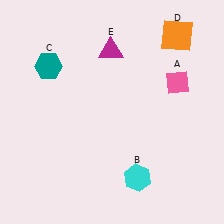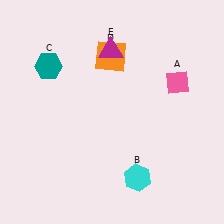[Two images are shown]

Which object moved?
The orange square (D) moved left.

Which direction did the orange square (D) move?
The orange square (D) moved left.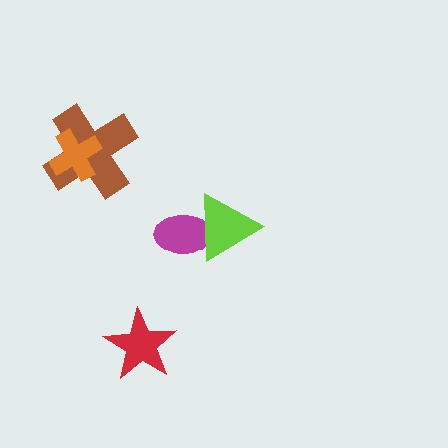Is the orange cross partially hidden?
No, no other shape covers it.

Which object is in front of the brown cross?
The orange cross is in front of the brown cross.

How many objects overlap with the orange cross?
1 object overlaps with the orange cross.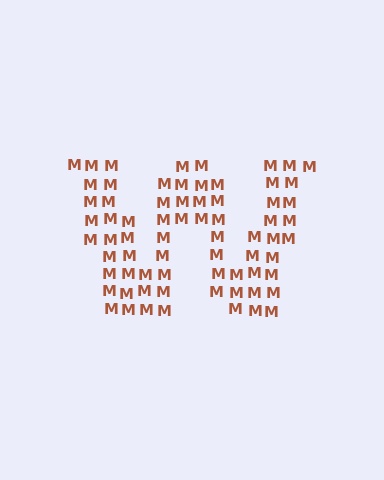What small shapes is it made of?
It is made of small letter M's.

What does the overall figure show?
The overall figure shows the letter W.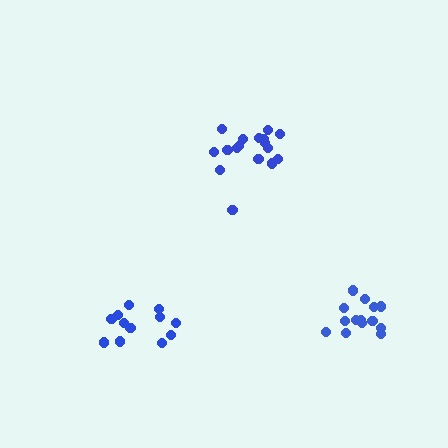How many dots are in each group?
Group 1: 14 dots, Group 2: 17 dots, Group 3: 12 dots (43 total).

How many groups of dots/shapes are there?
There are 3 groups.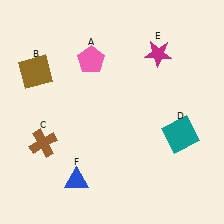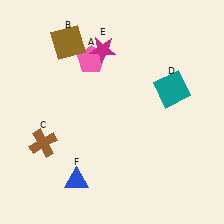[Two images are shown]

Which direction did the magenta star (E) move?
The magenta star (E) moved left.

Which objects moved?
The objects that moved are: the brown square (B), the teal square (D), the magenta star (E).